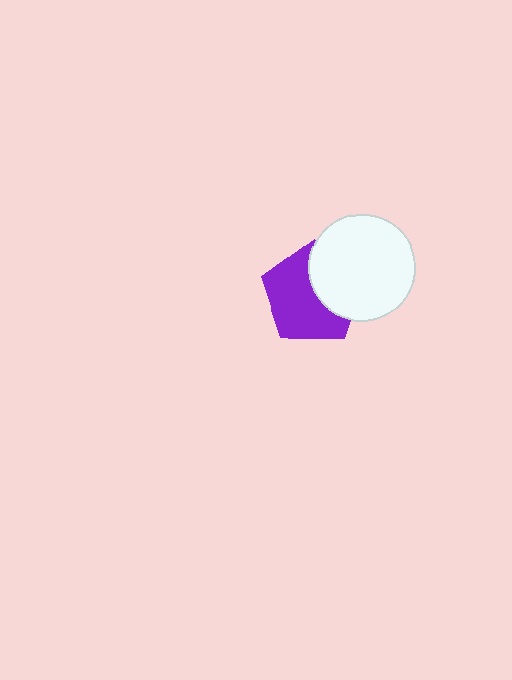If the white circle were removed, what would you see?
You would see the complete purple pentagon.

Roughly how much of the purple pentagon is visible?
About half of it is visible (roughly 62%).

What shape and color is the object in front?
The object in front is a white circle.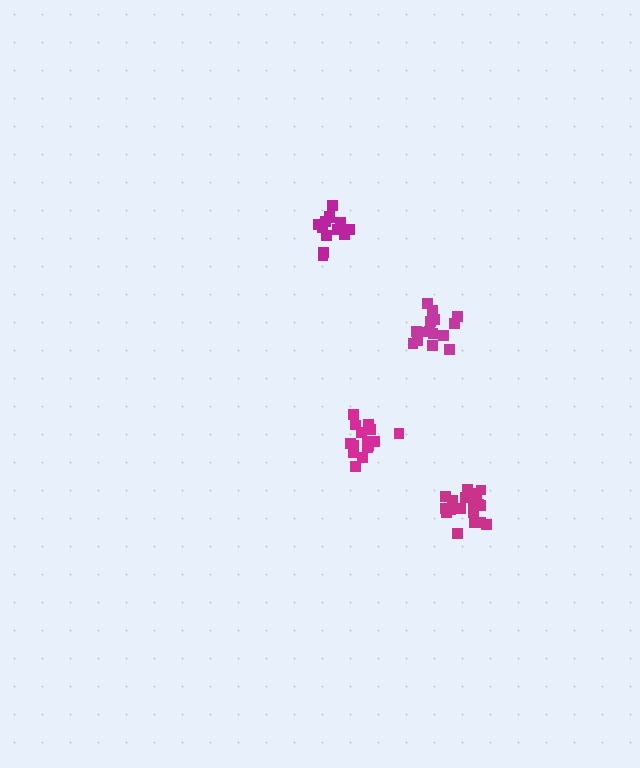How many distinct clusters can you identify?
There are 4 distinct clusters.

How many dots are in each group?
Group 1: 15 dots, Group 2: 14 dots, Group 3: 15 dots, Group 4: 18 dots (62 total).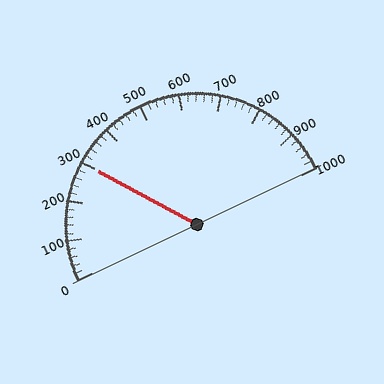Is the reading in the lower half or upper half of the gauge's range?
The reading is in the lower half of the range (0 to 1000).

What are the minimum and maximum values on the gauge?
The gauge ranges from 0 to 1000.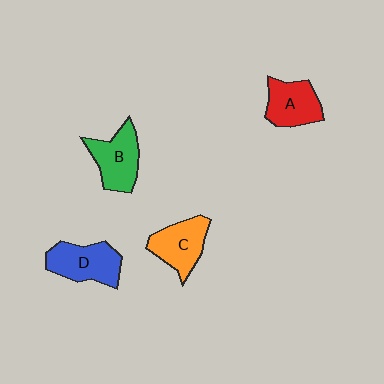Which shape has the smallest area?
Shape A (red).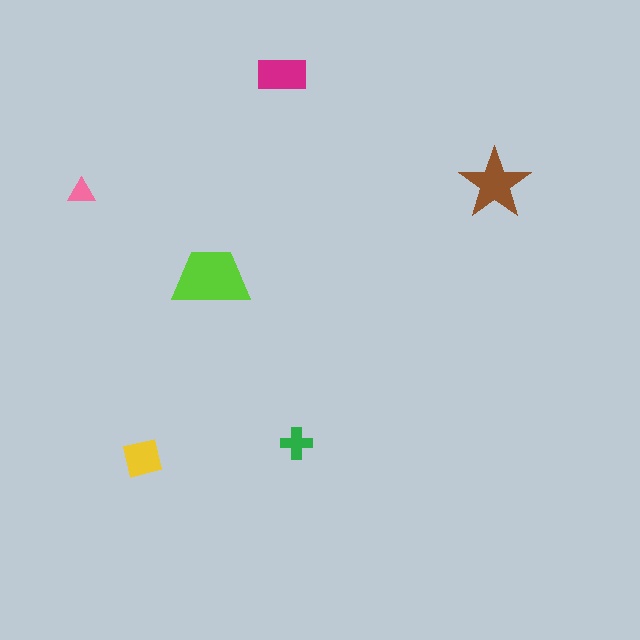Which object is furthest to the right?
The brown star is rightmost.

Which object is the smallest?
The pink triangle.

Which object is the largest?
The lime trapezoid.